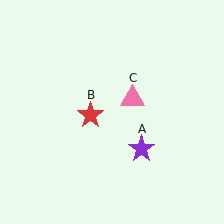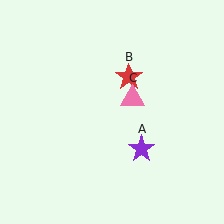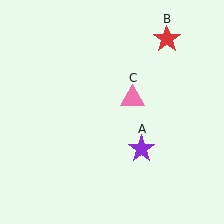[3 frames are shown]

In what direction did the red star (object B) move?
The red star (object B) moved up and to the right.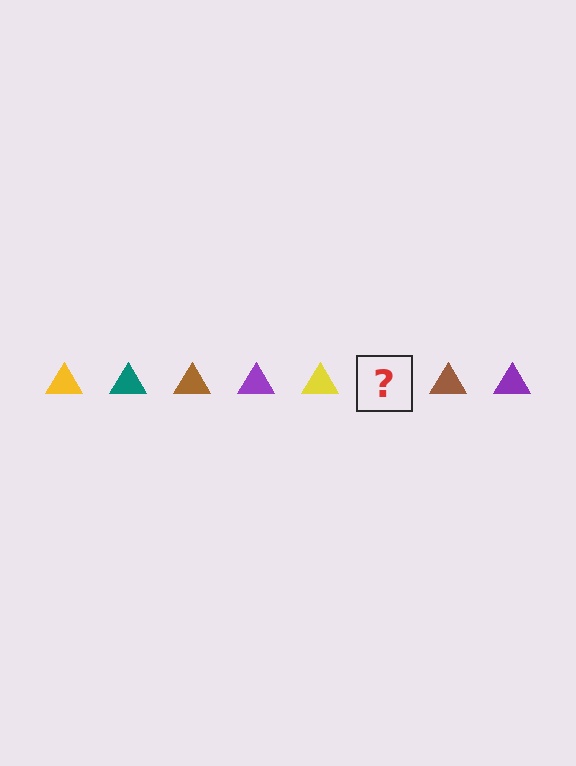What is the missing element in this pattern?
The missing element is a teal triangle.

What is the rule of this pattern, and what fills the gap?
The rule is that the pattern cycles through yellow, teal, brown, purple triangles. The gap should be filled with a teal triangle.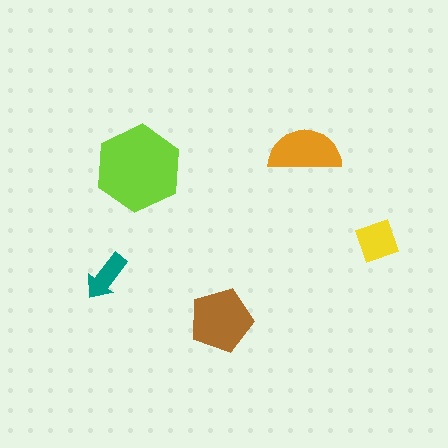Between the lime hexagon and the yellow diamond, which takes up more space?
The lime hexagon.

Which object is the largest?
The lime hexagon.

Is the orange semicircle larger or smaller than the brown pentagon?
Smaller.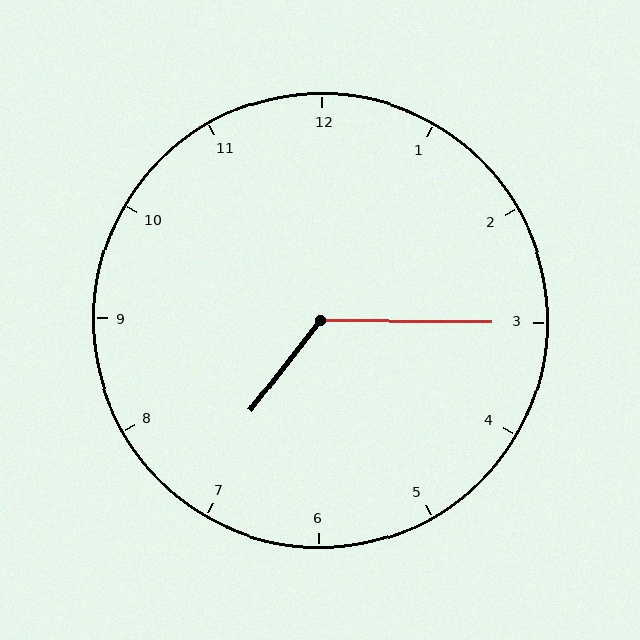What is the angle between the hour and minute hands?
Approximately 128 degrees.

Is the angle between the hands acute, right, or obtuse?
It is obtuse.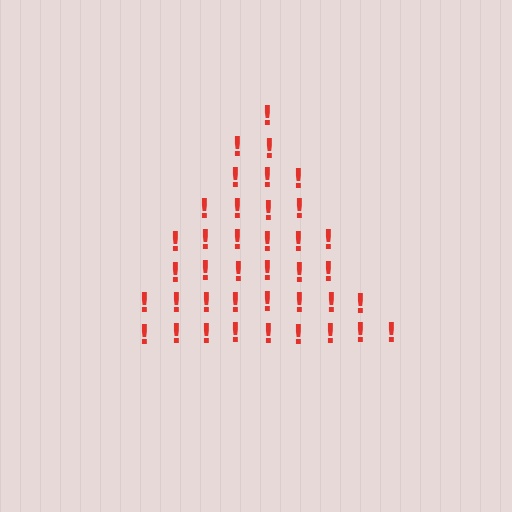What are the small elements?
The small elements are exclamation marks.